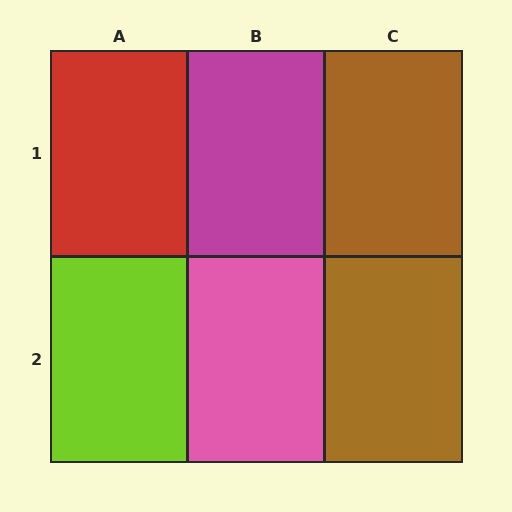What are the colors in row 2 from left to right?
Lime, pink, brown.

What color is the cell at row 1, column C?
Brown.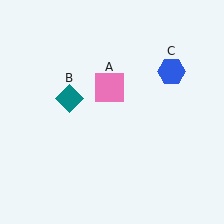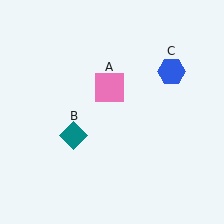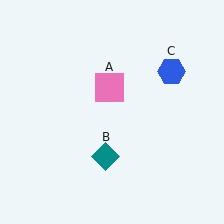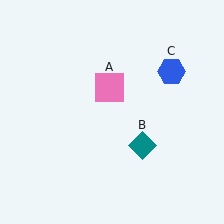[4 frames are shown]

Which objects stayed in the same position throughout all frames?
Pink square (object A) and blue hexagon (object C) remained stationary.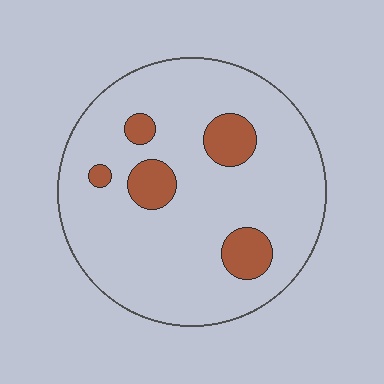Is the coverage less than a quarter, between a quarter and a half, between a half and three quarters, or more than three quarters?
Less than a quarter.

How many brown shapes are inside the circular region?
5.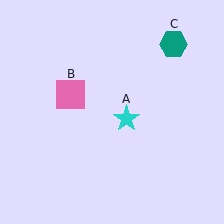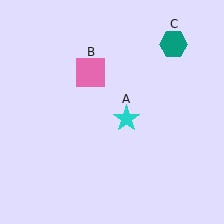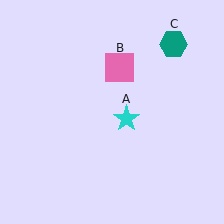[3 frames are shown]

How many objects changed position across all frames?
1 object changed position: pink square (object B).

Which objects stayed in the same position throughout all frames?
Cyan star (object A) and teal hexagon (object C) remained stationary.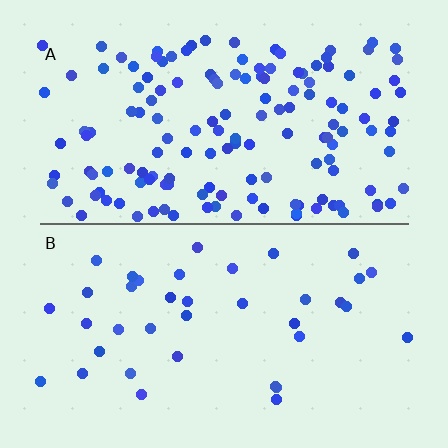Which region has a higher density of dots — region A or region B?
A (the top).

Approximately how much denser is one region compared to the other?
Approximately 3.9× — region A over region B.